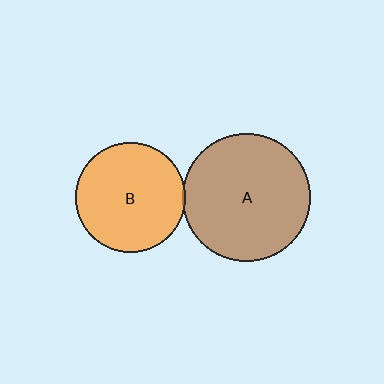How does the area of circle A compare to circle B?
Approximately 1.4 times.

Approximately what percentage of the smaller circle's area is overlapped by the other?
Approximately 5%.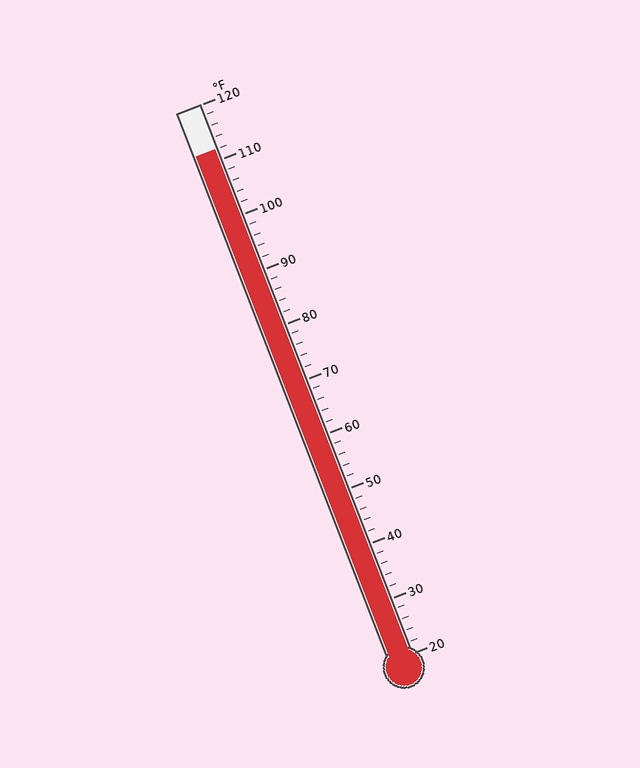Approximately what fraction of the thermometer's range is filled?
The thermometer is filled to approximately 90% of its range.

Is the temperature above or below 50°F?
The temperature is above 50°F.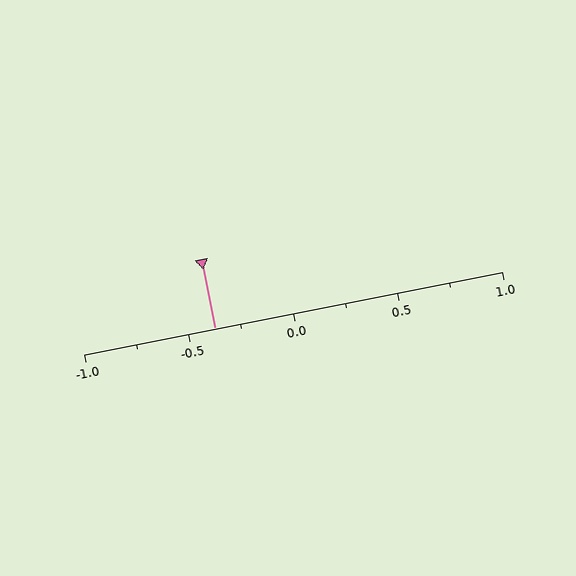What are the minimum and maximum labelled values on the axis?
The axis runs from -1.0 to 1.0.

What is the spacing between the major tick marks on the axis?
The major ticks are spaced 0.5 apart.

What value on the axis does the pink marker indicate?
The marker indicates approximately -0.38.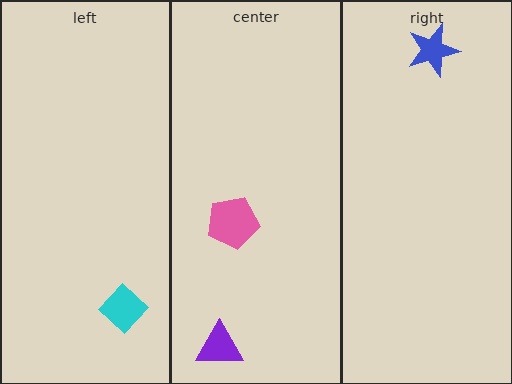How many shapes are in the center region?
2.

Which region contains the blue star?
The right region.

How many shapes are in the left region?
1.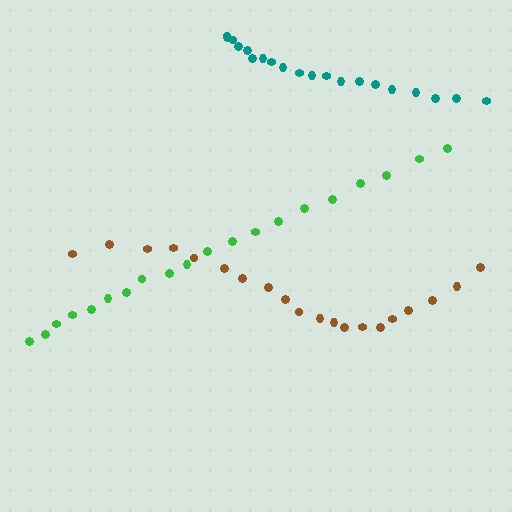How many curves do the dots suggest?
There are 3 distinct paths.